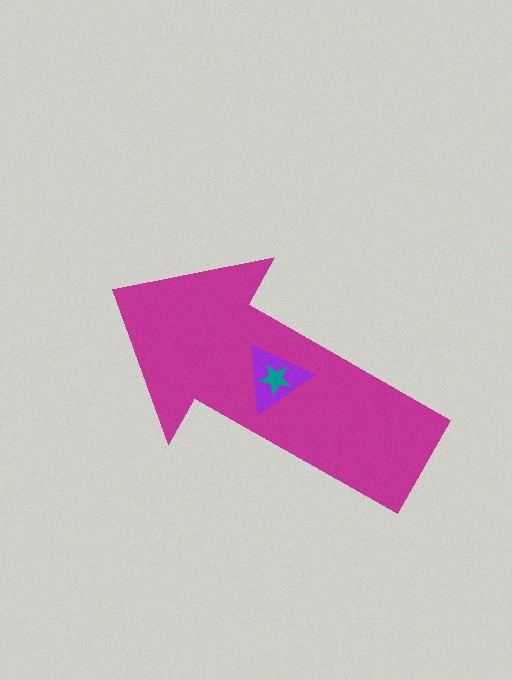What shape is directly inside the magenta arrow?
The purple triangle.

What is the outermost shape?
The magenta arrow.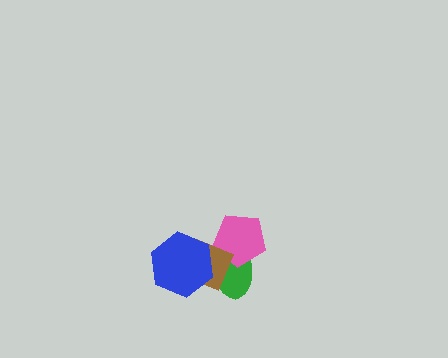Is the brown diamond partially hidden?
Yes, it is partially covered by another shape.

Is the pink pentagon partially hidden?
Yes, it is partially covered by another shape.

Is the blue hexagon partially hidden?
No, no other shape covers it.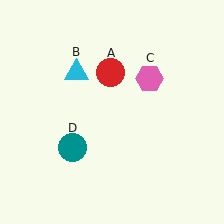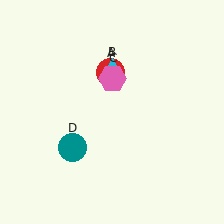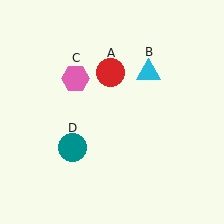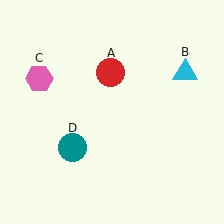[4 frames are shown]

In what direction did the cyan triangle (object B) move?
The cyan triangle (object B) moved right.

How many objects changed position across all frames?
2 objects changed position: cyan triangle (object B), pink hexagon (object C).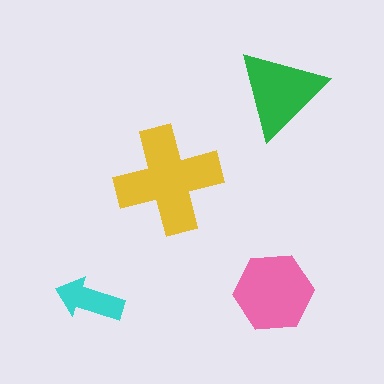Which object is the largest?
The yellow cross.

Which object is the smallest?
The cyan arrow.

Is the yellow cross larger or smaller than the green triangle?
Larger.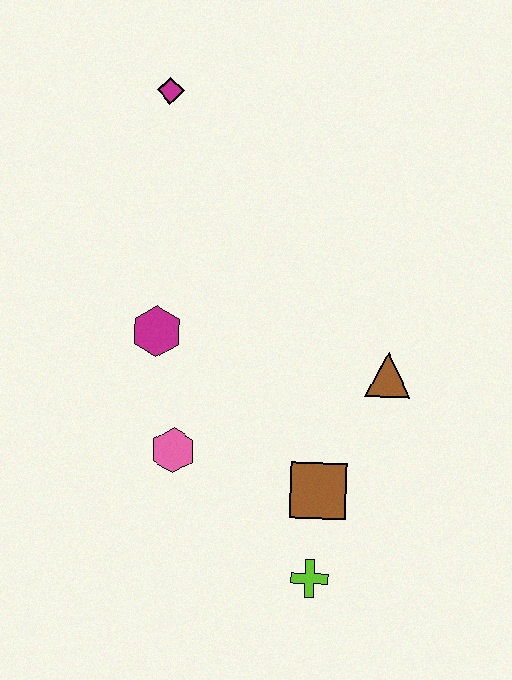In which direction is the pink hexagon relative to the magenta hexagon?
The pink hexagon is below the magenta hexagon.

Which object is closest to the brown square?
The lime cross is closest to the brown square.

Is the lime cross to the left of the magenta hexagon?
No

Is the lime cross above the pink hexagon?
No